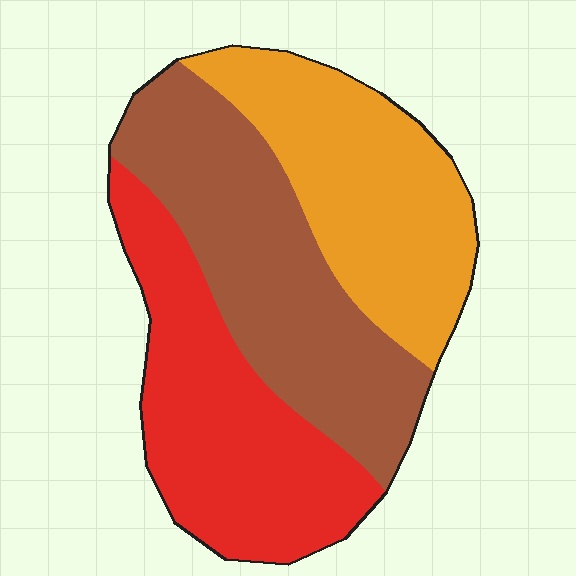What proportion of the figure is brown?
Brown covers about 35% of the figure.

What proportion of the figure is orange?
Orange takes up between a quarter and a half of the figure.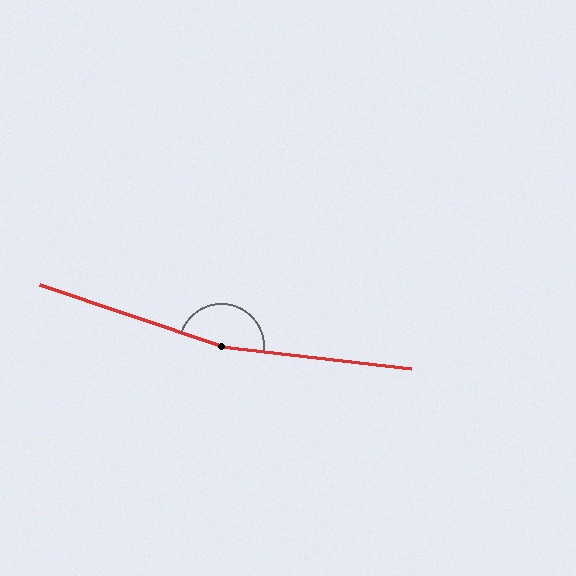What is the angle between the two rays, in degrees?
Approximately 168 degrees.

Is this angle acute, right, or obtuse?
It is obtuse.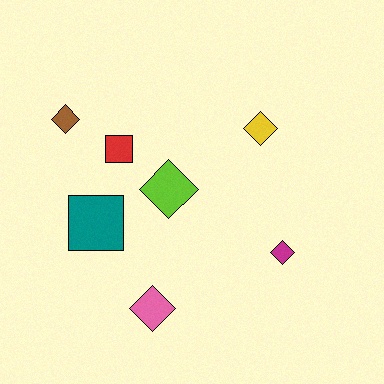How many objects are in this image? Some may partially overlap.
There are 7 objects.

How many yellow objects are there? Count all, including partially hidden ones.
There is 1 yellow object.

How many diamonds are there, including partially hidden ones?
There are 5 diamonds.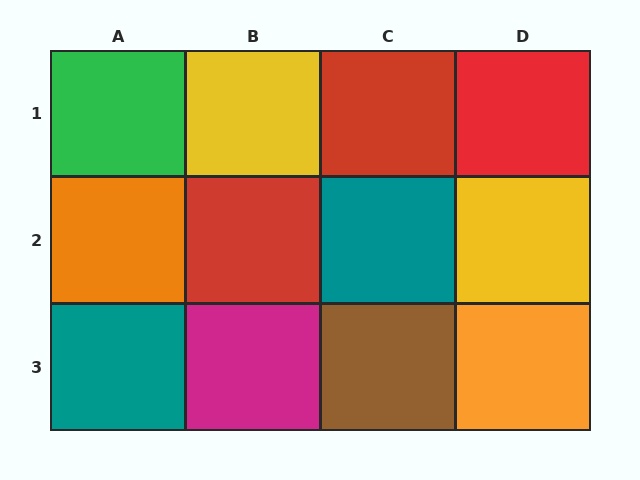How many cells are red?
3 cells are red.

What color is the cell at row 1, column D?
Red.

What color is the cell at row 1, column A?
Green.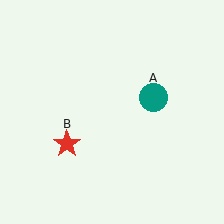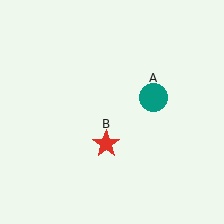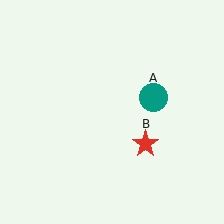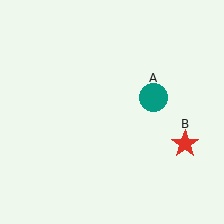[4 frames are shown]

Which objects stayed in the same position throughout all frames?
Teal circle (object A) remained stationary.